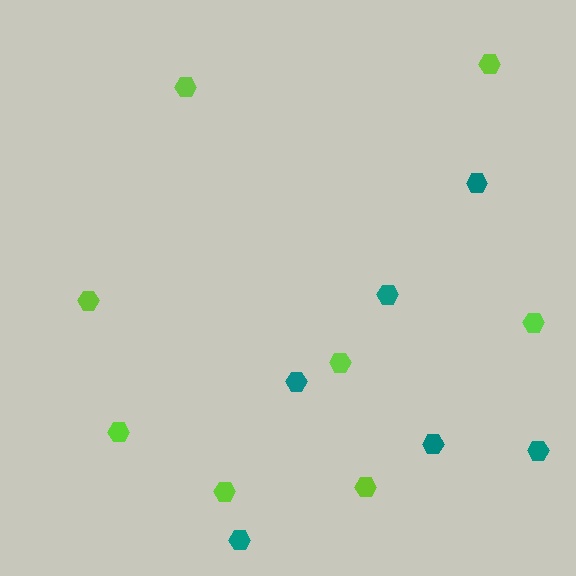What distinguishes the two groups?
There are 2 groups: one group of teal hexagons (6) and one group of lime hexagons (8).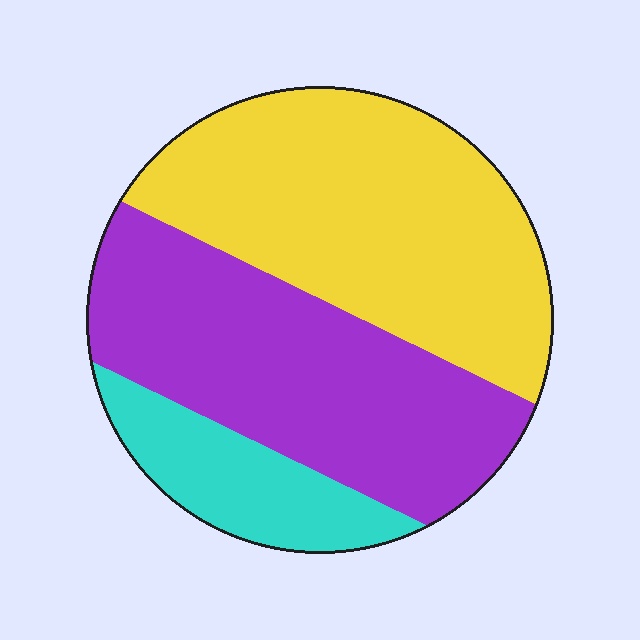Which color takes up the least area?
Cyan, at roughly 15%.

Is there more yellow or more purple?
Yellow.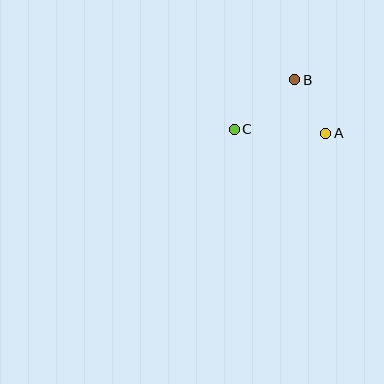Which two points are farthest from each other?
Points A and C are farthest from each other.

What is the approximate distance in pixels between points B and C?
The distance between B and C is approximately 78 pixels.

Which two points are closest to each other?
Points A and B are closest to each other.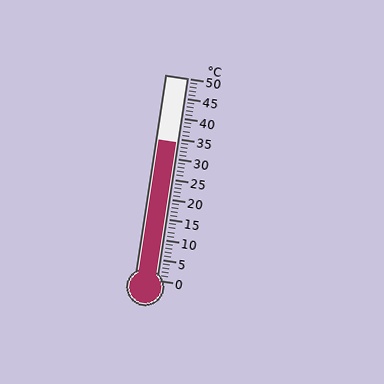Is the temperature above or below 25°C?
The temperature is above 25°C.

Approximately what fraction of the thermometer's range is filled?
The thermometer is filled to approximately 70% of its range.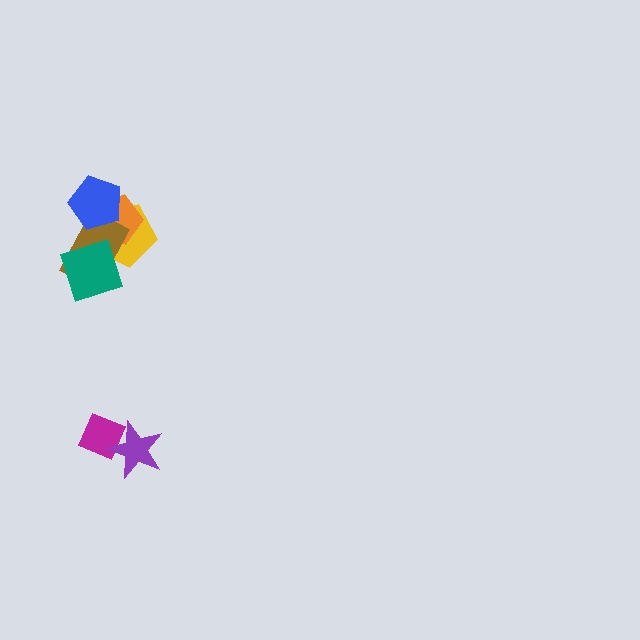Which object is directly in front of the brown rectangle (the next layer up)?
The blue pentagon is directly in front of the brown rectangle.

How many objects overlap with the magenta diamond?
1 object overlaps with the magenta diamond.